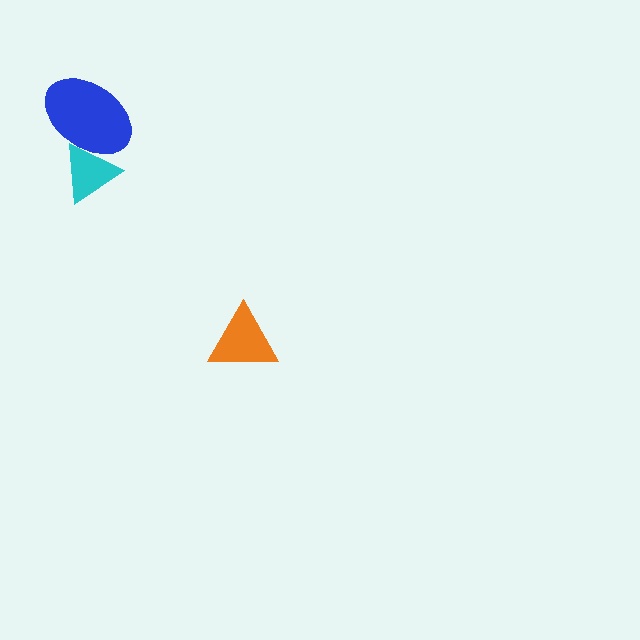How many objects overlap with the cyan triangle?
1 object overlaps with the cyan triangle.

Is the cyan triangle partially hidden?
Yes, it is partially covered by another shape.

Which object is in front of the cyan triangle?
The blue ellipse is in front of the cyan triangle.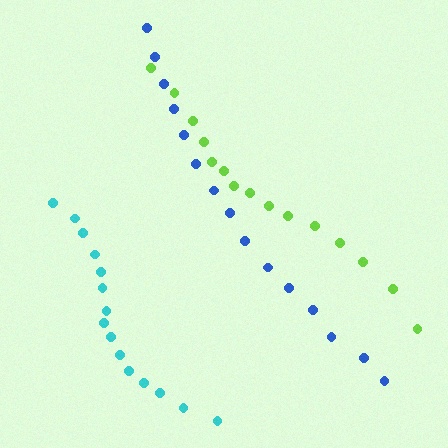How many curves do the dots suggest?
There are 3 distinct paths.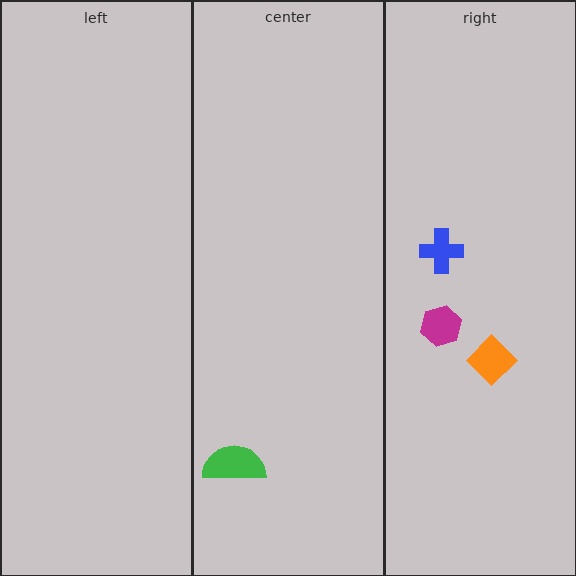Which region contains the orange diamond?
The right region.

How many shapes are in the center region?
1.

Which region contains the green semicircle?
The center region.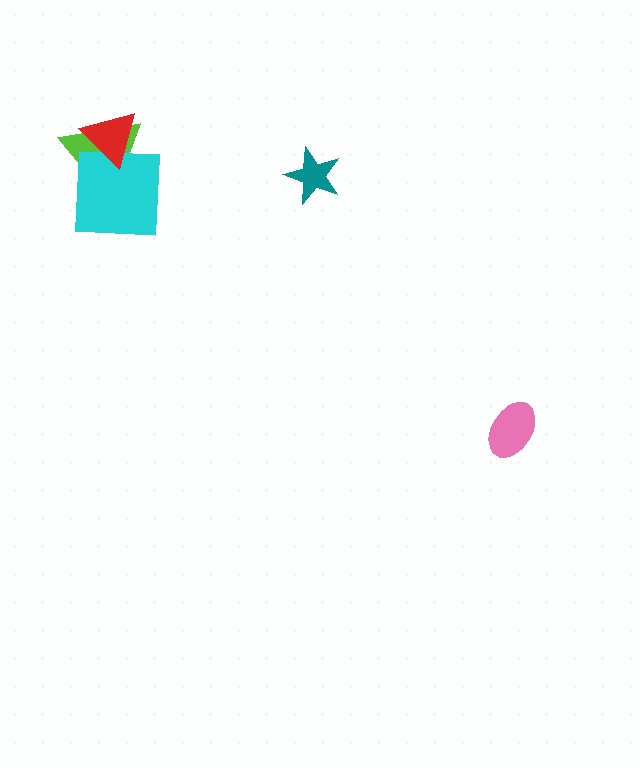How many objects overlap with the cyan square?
2 objects overlap with the cyan square.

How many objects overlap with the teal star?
0 objects overlap with the teal star.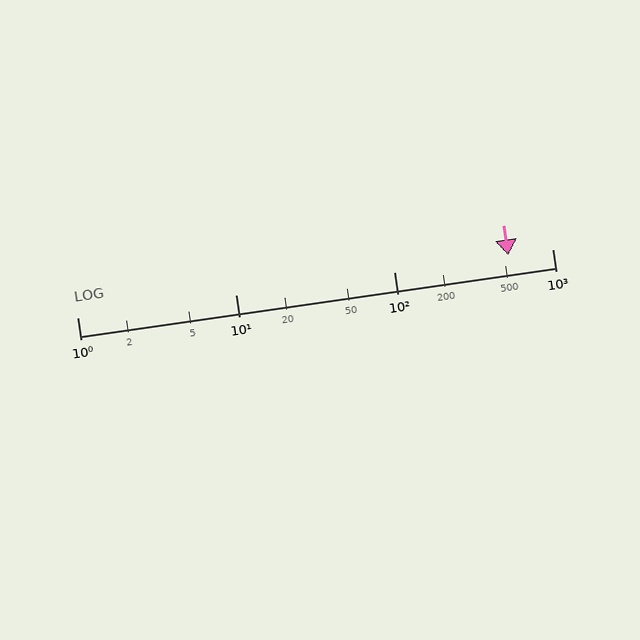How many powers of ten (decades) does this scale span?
The scale spans 3 decades, from 1 to 1000.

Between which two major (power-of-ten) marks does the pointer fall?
The pointer is between 100 and 1000.